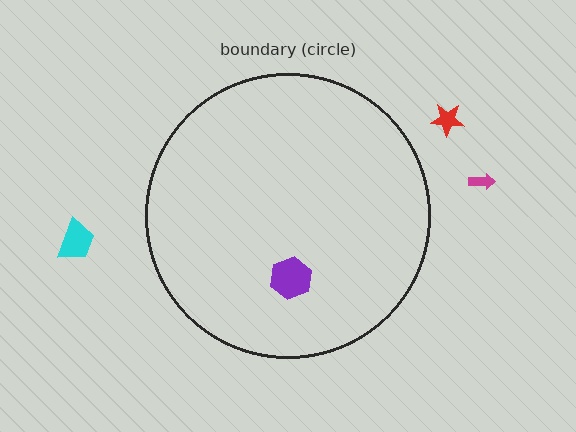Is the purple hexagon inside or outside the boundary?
Inside.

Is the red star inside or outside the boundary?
Outside.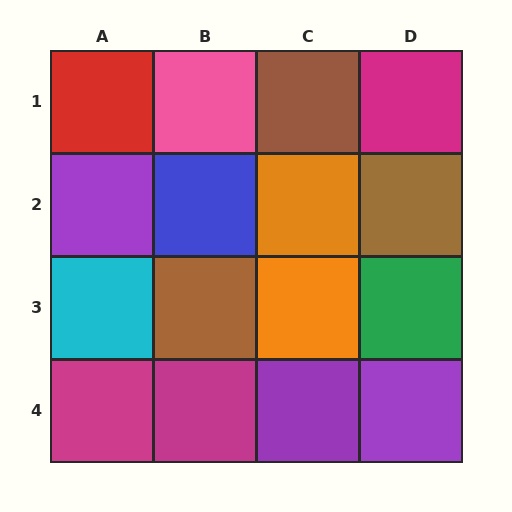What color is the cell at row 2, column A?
Purple.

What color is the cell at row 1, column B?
Pink.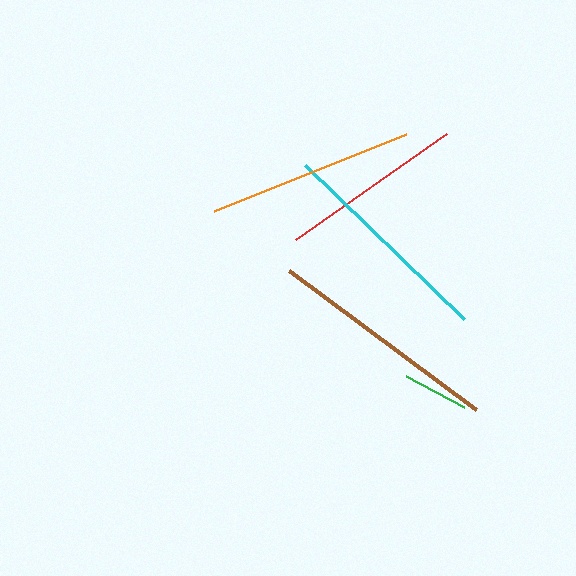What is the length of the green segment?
The green segment is approximately 66 pixels long.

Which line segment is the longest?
The brown line is the longest at approximately 233 pixels.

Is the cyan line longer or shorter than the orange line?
The cyan line is longer than the orange line.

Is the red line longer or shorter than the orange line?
The orange line is longer than the red line.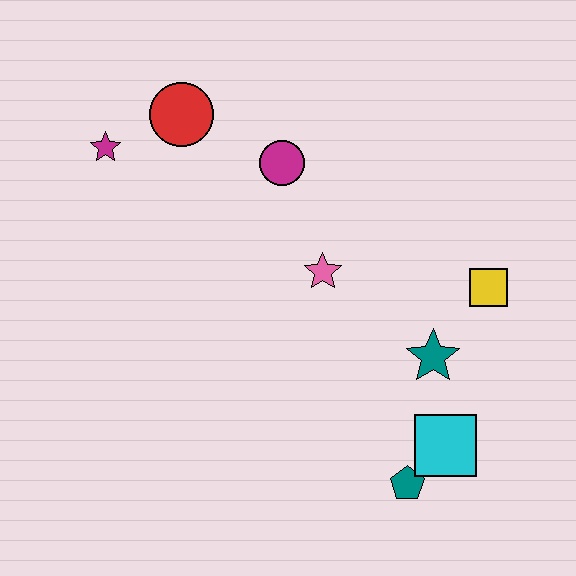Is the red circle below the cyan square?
No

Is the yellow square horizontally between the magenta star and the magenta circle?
No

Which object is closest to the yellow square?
The teal star is closest to the yellow square.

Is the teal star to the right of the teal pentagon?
Yes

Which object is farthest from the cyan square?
The magenta star is farthest from the cyan square.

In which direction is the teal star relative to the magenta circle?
The teal star is below the magenta circle.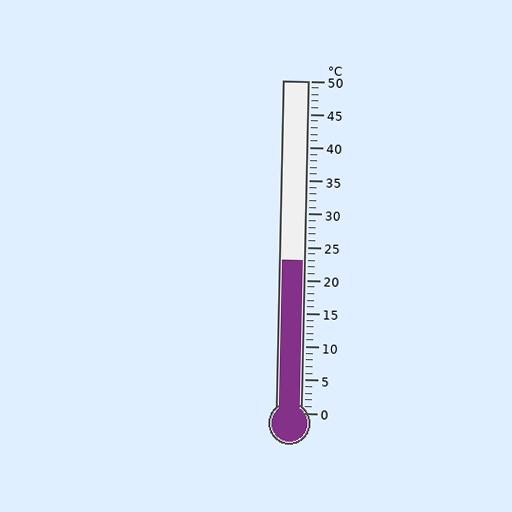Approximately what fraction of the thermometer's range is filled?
The thermometer is filled to approximately 45% of its range.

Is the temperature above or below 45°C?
The temperature is below 45°C.